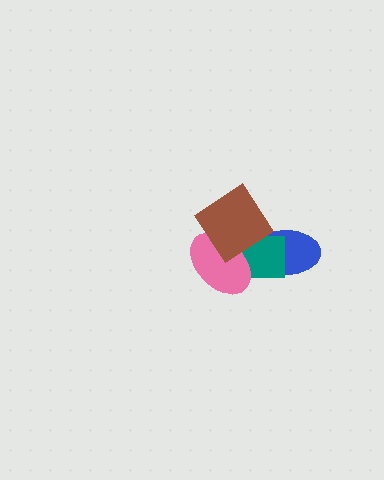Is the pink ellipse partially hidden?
Yes, it is partially covered by another shape.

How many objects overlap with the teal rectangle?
3 objects overlap with the teal rectangle.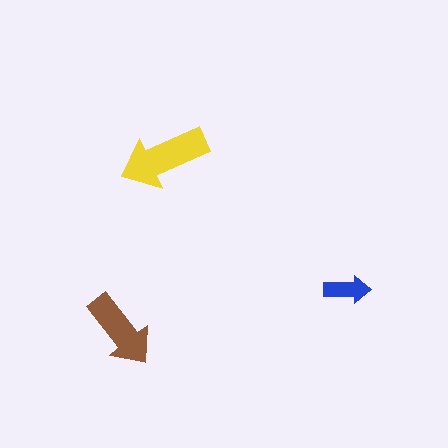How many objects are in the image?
There are 3 objects in the image.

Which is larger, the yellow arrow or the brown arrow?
The yellow one.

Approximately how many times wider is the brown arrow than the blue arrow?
About 1.5 times wider.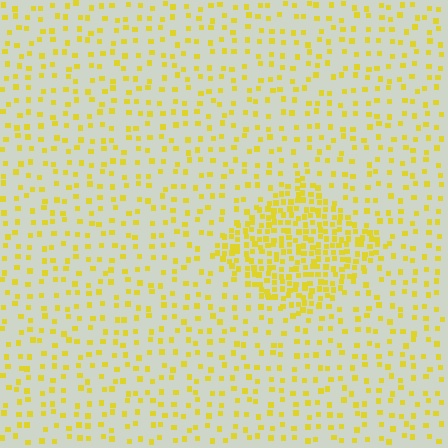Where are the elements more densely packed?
The elements are more densely packed inside the diamond boundary.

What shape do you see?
I see a diamond.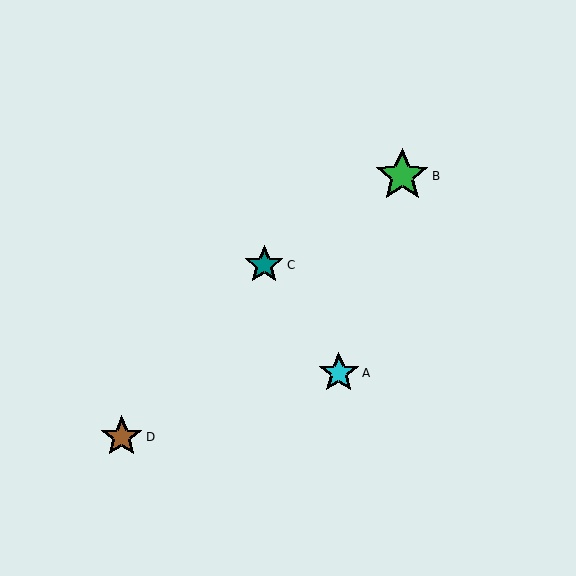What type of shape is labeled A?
Shape A is a cyan star.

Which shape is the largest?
The green star (labeled B) is the largest.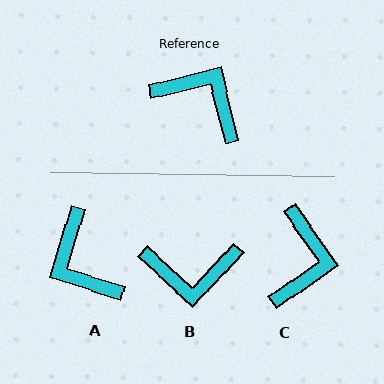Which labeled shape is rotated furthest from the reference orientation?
A, about 149 degrees away.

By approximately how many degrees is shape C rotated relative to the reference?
Approximately 69 degrees clockwise.